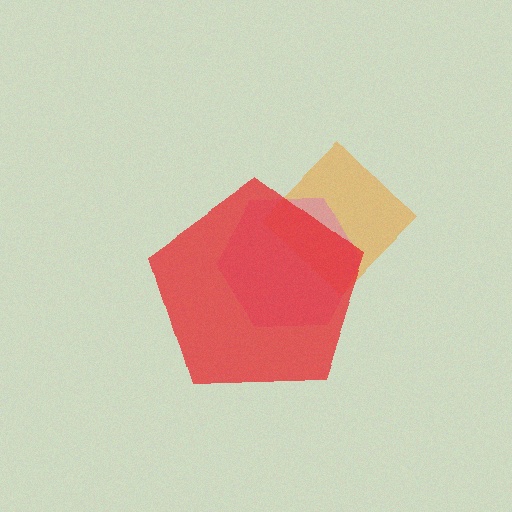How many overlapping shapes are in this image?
There are 3 overlapping shapes in the image.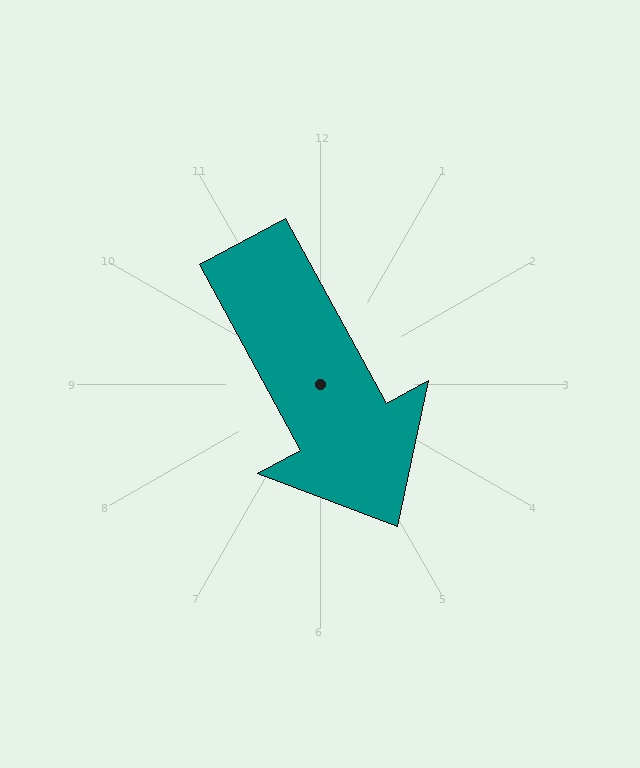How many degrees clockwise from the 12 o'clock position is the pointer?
Approximately 151 degrees.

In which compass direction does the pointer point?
Southeast.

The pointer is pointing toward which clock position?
Roughly 5 o'clock.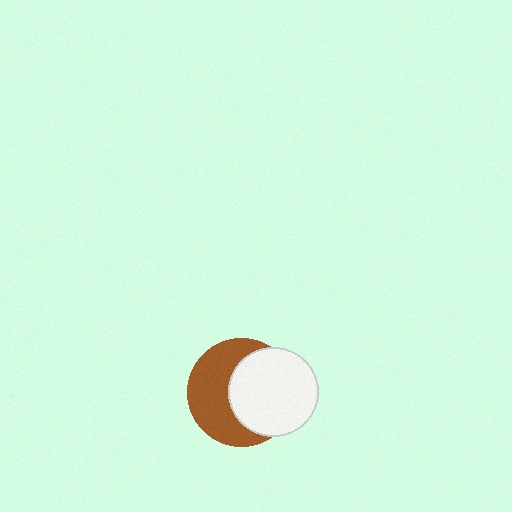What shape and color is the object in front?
The object in front is a white circle.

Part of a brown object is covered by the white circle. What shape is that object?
It is a circle.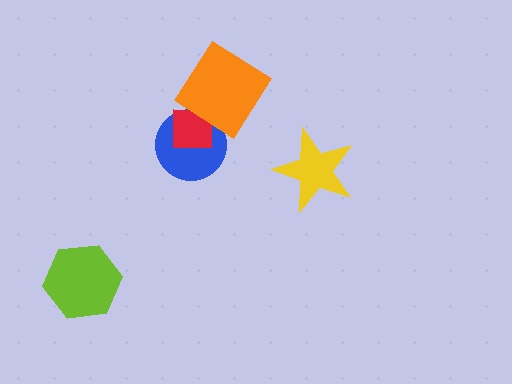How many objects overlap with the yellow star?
0 objects overlap with the yellow star.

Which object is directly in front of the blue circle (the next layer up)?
The red square is directly in front of the blue circle.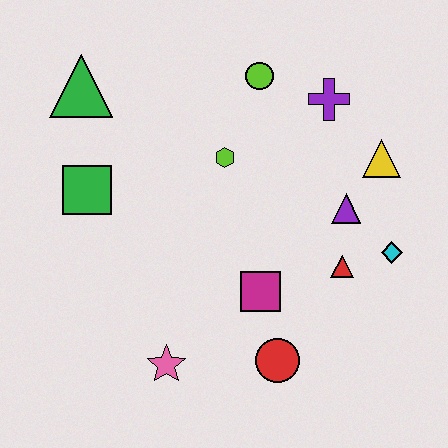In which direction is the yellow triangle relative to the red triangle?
The yellow triangle is above the red triangle.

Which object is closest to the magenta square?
The red circle is closest to the magenta square.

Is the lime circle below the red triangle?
No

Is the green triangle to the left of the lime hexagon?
Yes